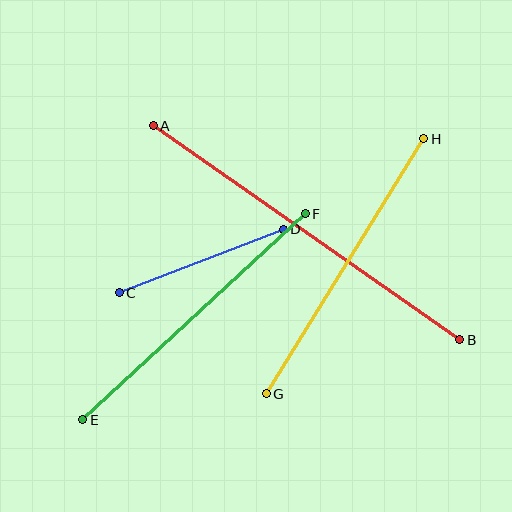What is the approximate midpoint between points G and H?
The midpoint is at approximately (345, 266) pixels.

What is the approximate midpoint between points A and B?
The midpoint is at approximately (306, 233) pixels.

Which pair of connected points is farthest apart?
Points A and B are farthest apart.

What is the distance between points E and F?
The distance is approximately 303 pixels.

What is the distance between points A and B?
The distance is approximately 374 pixels.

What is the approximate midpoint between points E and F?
The midpoint is at approximately (194, 317) pixels.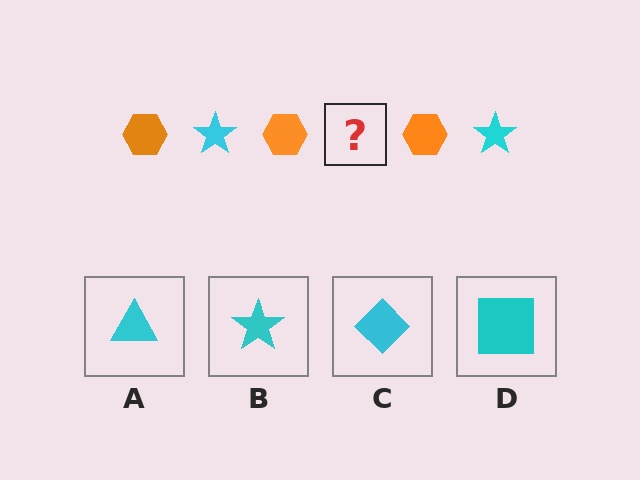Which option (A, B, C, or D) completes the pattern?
B.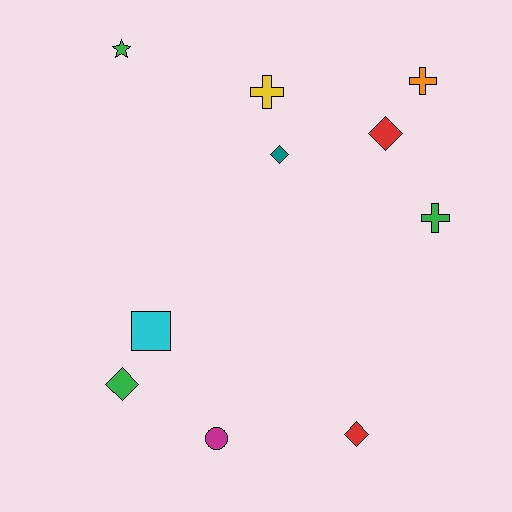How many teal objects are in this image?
There is 1 teal object.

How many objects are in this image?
There are 10 objects.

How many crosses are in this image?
There are 3 crosses.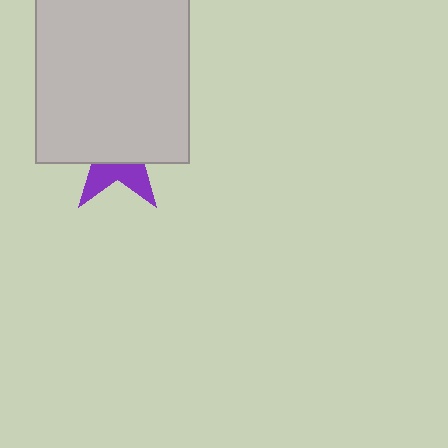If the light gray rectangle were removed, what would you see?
You would see the complete purple star.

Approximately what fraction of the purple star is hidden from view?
Roughly 66% of the purple star is hidden behind the light gray rectangle.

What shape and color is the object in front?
The object in front is a light gray rectangle.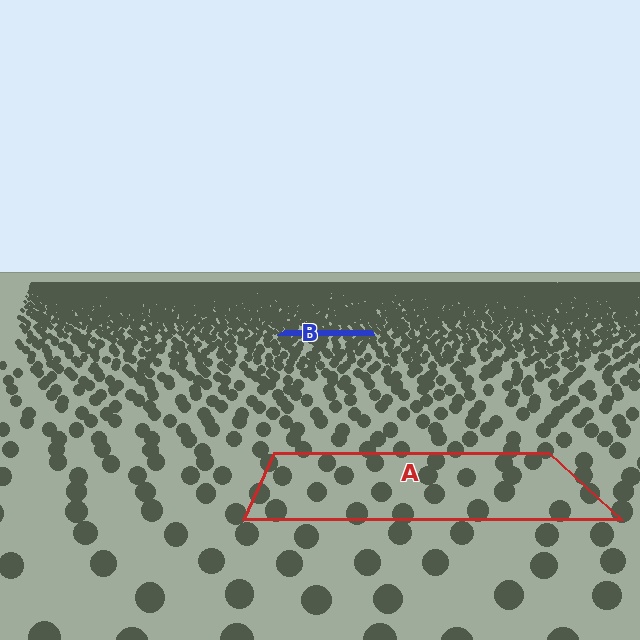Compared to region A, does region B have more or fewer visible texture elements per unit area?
Region B has more texture elements per unit area — they are packed more densely because it is farther away.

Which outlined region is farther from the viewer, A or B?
Region B is farther from the viewer — the texture elements inside it appear smaller and more densely packed.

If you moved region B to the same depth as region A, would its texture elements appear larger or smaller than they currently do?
They would appear larger. At a closer depth, the same texture elements are projected at a bigger on-screen size.